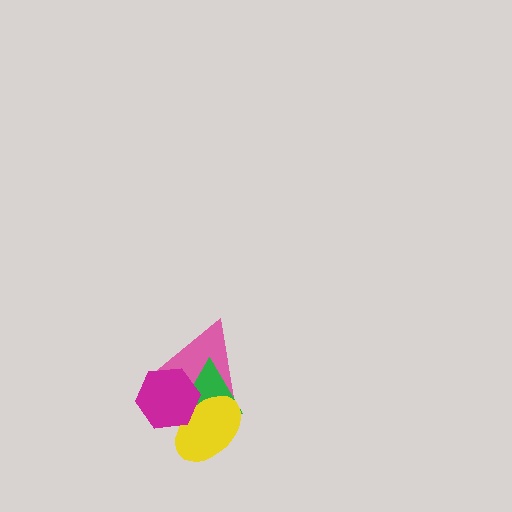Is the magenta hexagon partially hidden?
No, no other shape covers it.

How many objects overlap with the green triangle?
3 objects overlap with the green triangle.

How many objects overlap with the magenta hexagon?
3 objects overlap with the magenta hexagon.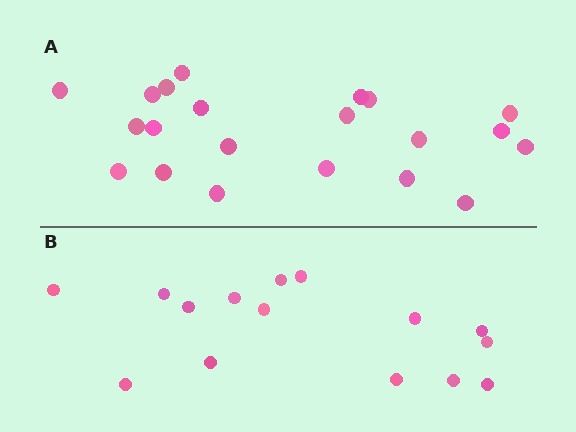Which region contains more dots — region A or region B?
Region A (the top region) has more dots.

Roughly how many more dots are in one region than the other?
Region A has about 6 more dots than region B.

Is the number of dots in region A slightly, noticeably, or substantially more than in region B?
Region A has noticeably more, but not dramatically so. The ratio is roughly 1.4 to 1.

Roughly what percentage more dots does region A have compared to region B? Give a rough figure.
About 40% more.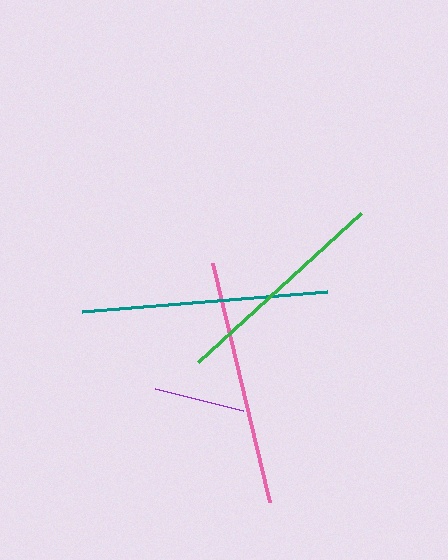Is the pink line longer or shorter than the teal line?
The pink line is longer than the teal line.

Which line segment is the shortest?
The purple line is the shortest at approximately 91 pixels.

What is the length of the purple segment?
The purple segment is approximately 91 pixels long.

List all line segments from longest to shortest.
From longest to shortest: pink, teal, green, purple.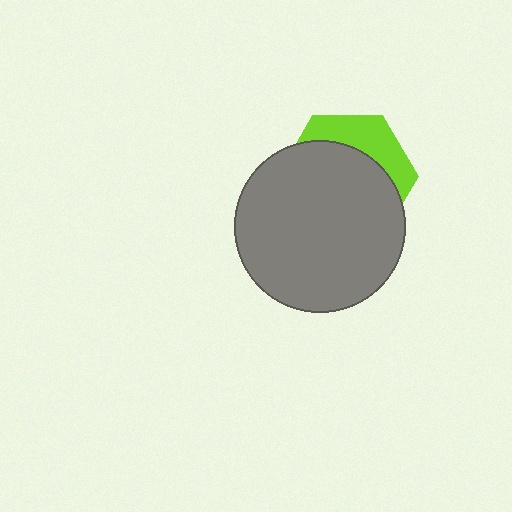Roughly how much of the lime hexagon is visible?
A small part of it is visible (roughly 30%).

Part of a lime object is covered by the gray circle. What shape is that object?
It is a hexagon.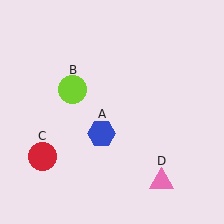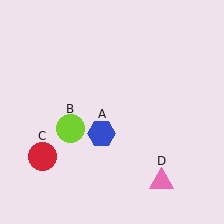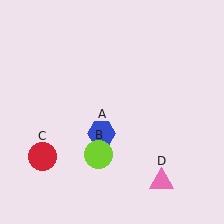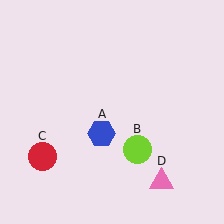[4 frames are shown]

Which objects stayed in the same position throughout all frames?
Blue hexagon (object A) and red circle (object C) and pink triangle (object D) remained stationary.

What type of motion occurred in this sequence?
The lime circle (object B) rotated counterclockwise around the center of the scene.